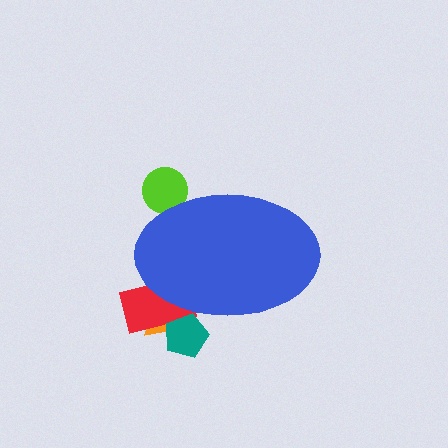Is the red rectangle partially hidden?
Yes, the red rectangle is partially hidden behind the blue ellipse.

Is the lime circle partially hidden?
Yes, the lime circle is partially hidden behind the blue ellipse.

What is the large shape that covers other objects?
A blue ellipse.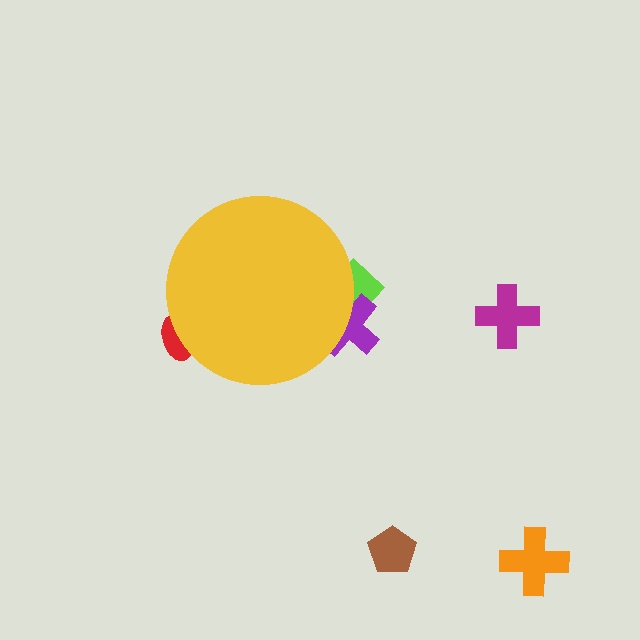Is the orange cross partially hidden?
No, the orange cross is fully visible.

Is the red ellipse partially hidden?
Yes, the red ellipse is partially hidden behind the yellow circle.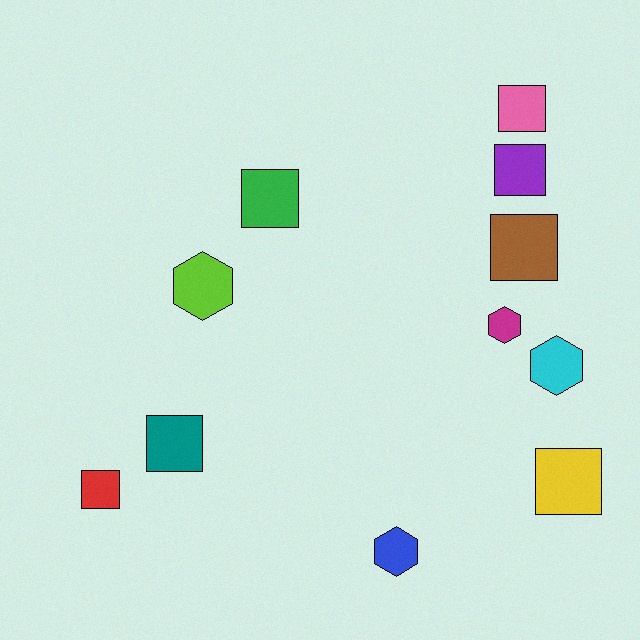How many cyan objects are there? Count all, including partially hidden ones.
There is 1 cyan object.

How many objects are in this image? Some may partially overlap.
There are 11 objects.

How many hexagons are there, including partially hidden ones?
There are 4 hexagons.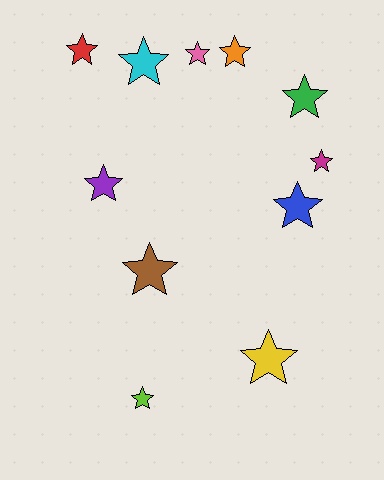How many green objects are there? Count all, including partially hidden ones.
There is 1 green object.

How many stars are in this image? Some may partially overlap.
There are 11 stars.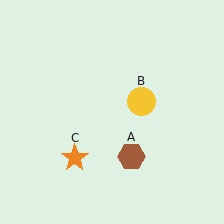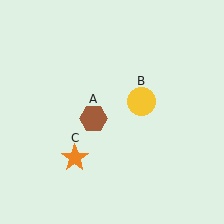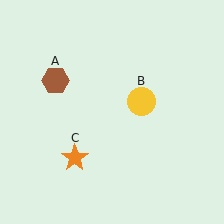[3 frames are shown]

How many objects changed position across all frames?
1 object changed position: brown hexagon (object A).